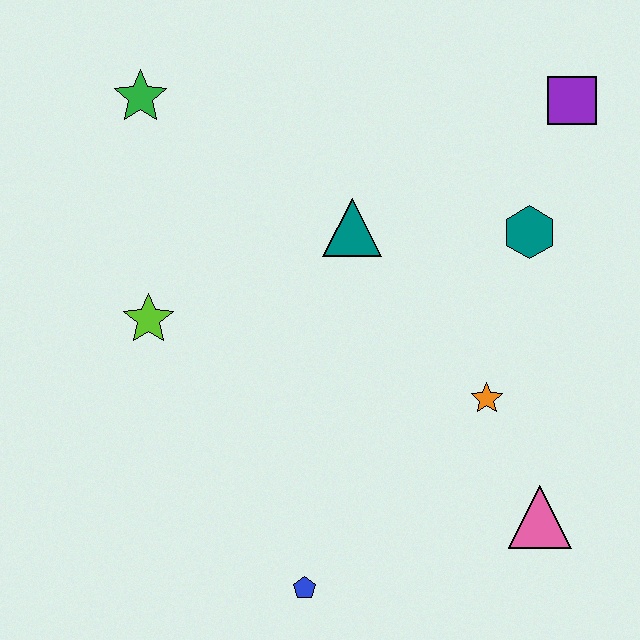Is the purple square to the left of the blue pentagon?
No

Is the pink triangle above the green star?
No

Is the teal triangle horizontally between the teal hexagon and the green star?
Yes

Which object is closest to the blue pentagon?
The pink triangle is closest to the blue pentagon.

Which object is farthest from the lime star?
The purple square is farthest from the lime star.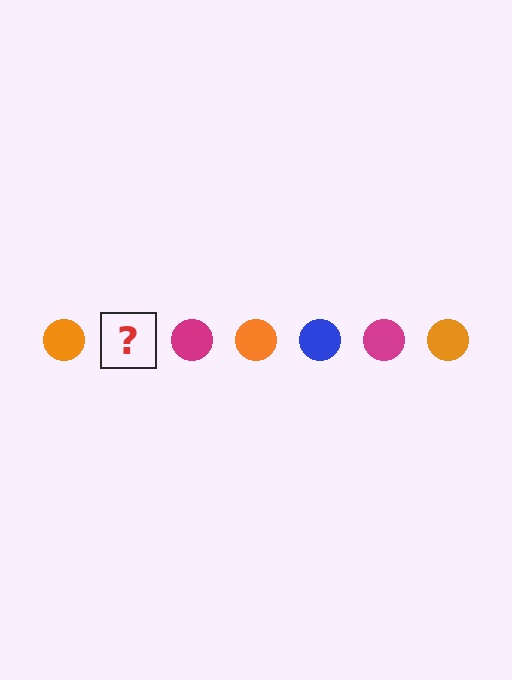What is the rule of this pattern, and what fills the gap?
The rule is that the pattern cycles through orange, blue, magenta circles. The gap should be filled with a blue circle.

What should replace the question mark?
The question mark should be replaced with a blue circle.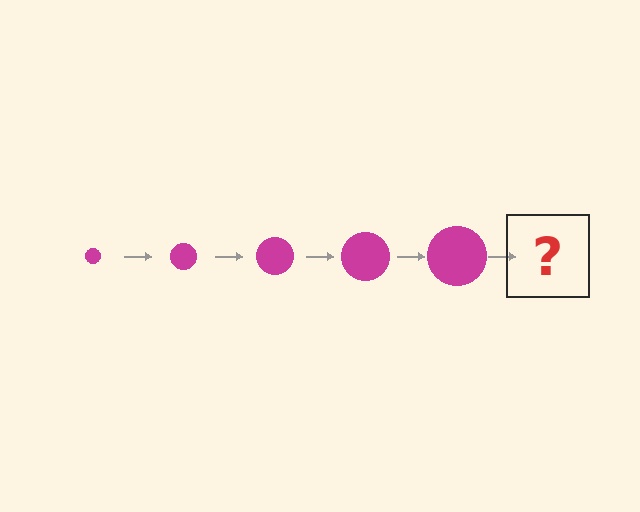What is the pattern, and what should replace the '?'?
The pattern is that the circle gets progressively larger each step. The '?' should be a magenta circle, larger than the previous one.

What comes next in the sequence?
The next element should be a magenta circle, larger than the previous one.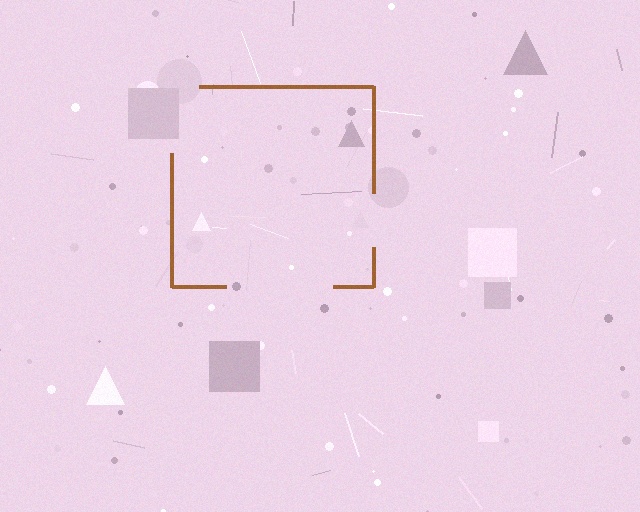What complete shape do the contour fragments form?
The contour fragments form a square.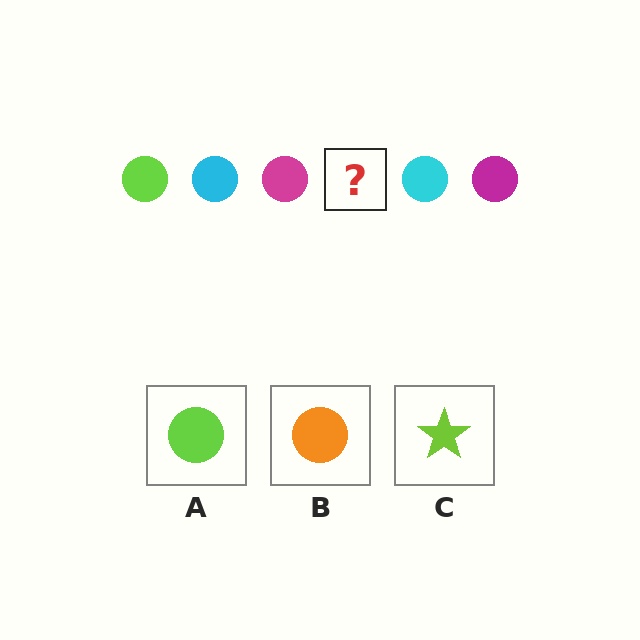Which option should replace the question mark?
Option A.